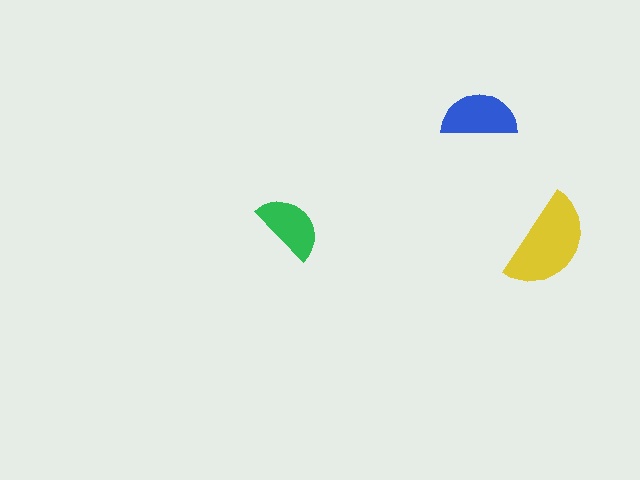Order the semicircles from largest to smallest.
the yellow one, the blue one, the green one.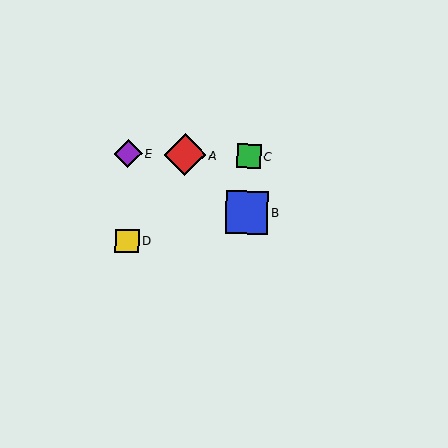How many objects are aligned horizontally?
3 objects (A, C, E) are aligned horizontally.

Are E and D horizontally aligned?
No, E is at y≈154 and D is at y≈241.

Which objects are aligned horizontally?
Objects A, C, E are aligned horizontally.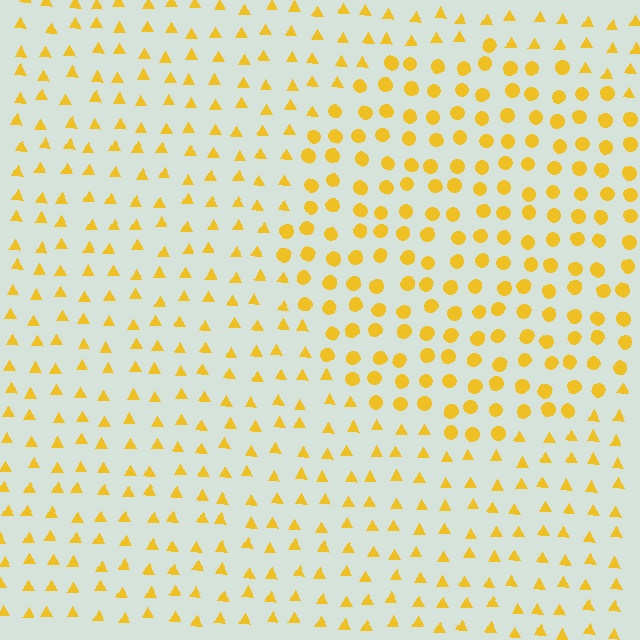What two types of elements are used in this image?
The image uses circles inside the circle region and triangles outside it.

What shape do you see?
I see a circle.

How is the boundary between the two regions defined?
The boundary is defined by a change in element shape: circles inside vs. triangles outside. All elements share the same color and spacing.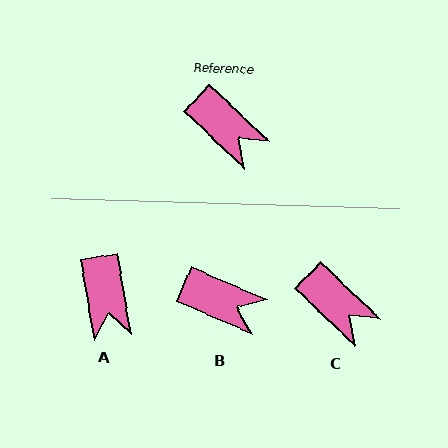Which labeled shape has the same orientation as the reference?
C.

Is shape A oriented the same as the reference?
No, it is off by about 38 degrees.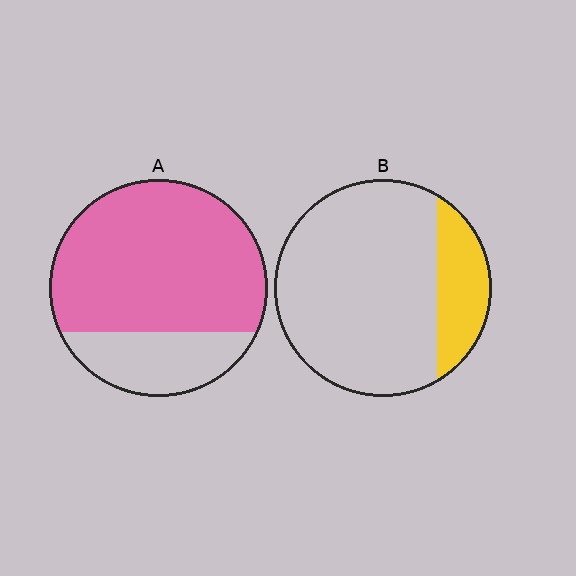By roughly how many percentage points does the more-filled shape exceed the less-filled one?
By roughly 55 percentage points (A over B).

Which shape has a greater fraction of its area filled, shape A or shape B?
Shape A.